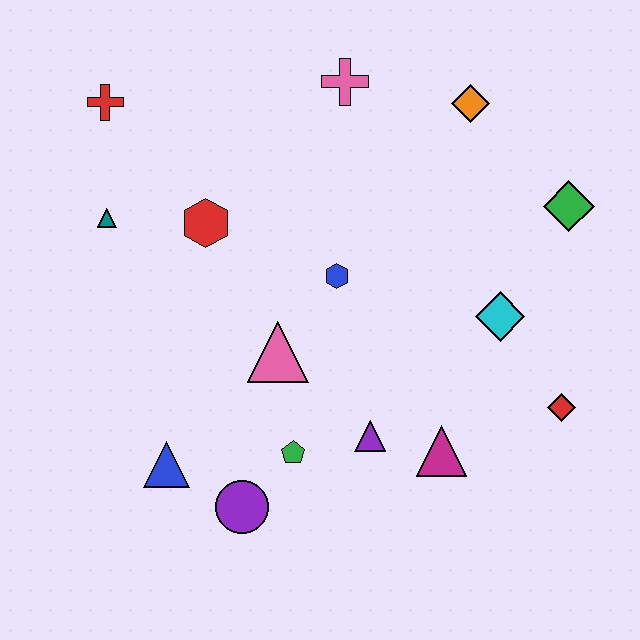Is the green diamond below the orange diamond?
Yes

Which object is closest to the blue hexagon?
The pink triangle is closest to the blue hexagon.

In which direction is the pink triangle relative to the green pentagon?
The pink triangle is above the green pentagon.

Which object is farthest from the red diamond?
The red cross is farthest from the red diamond.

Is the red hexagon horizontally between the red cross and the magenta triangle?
Yes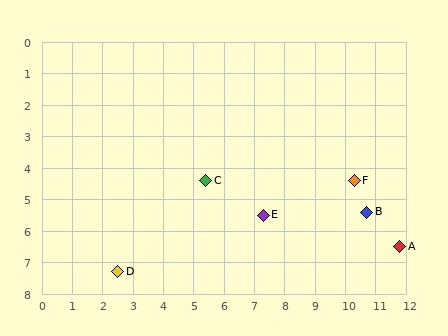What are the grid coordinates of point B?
Point B is at approximately (10.7, 5.4).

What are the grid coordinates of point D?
Point D is at approximately (2.5, 7.3).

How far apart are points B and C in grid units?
Points B and C are about 5.4 grid units apart.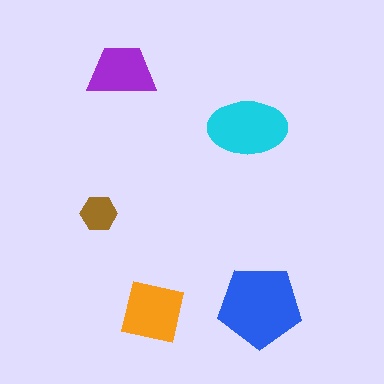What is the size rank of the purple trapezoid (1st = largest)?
4th.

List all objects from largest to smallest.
The blue pentagon, the cyan ellipse, the orange square, the purple trapezoid, the brown hexagon.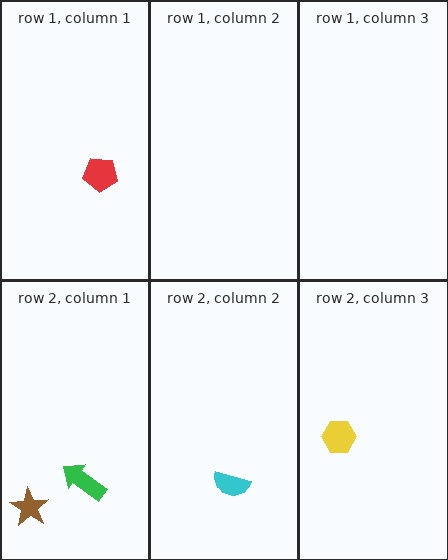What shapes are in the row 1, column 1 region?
The red pentagon.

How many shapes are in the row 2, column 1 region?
2.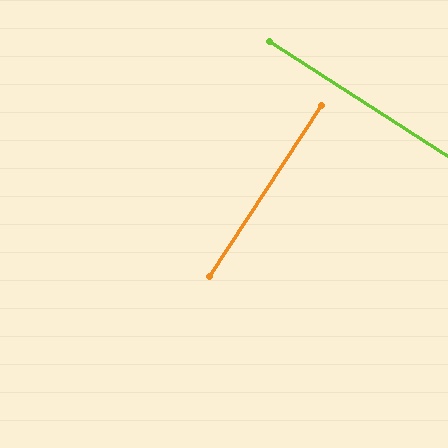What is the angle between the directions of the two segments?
Approximately 89 degrees.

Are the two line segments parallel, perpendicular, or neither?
Perpendicular — they meet at approximately 89°.